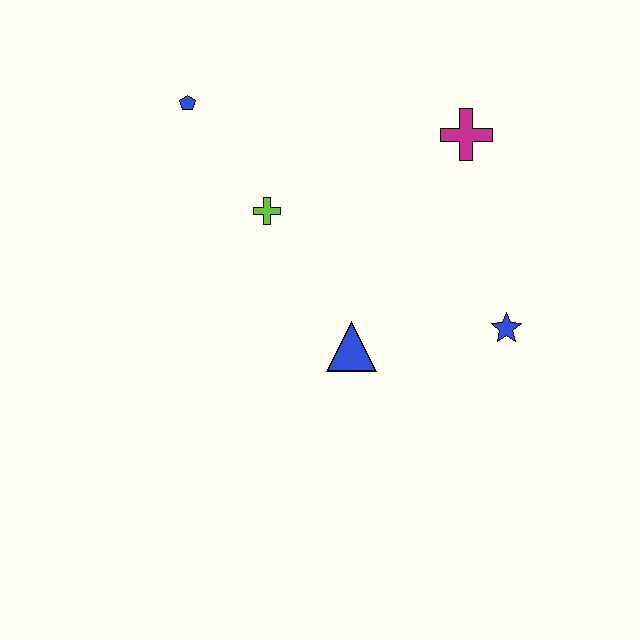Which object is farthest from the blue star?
The blue pentagon is farthest from the blue star.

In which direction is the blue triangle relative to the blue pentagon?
The blue triangle is below the blue pentagon.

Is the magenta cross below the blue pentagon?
Yes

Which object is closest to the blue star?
The blue triangle is closest to the blue star.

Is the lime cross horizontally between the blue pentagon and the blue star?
Yes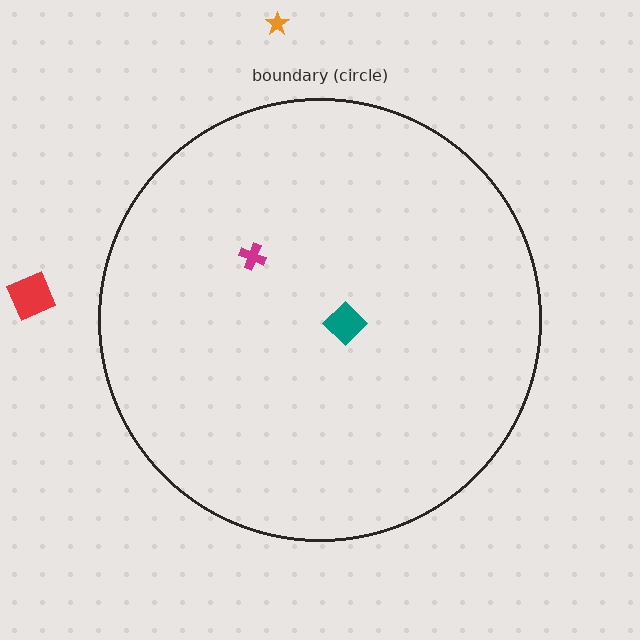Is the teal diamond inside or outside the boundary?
Inside.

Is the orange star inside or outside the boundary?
Outside.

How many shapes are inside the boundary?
2 inside, 2 outside.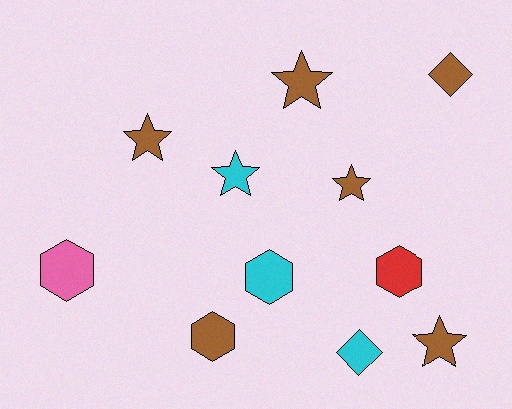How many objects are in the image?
There are 11 objects.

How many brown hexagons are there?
There is 1 brown hexagon.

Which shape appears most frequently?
Star, with 5 objects.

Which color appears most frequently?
Brown, with 6 objects.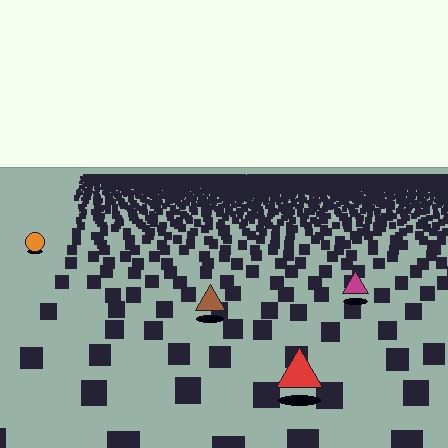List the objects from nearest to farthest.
From nearest to farthest: the red triangle, the brown triangle, the magenta triangle, the orange circle.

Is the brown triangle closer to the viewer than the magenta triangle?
Yes. The brown triangle is closer — you can tell from the texture gradient: the ground texture is coarser near it.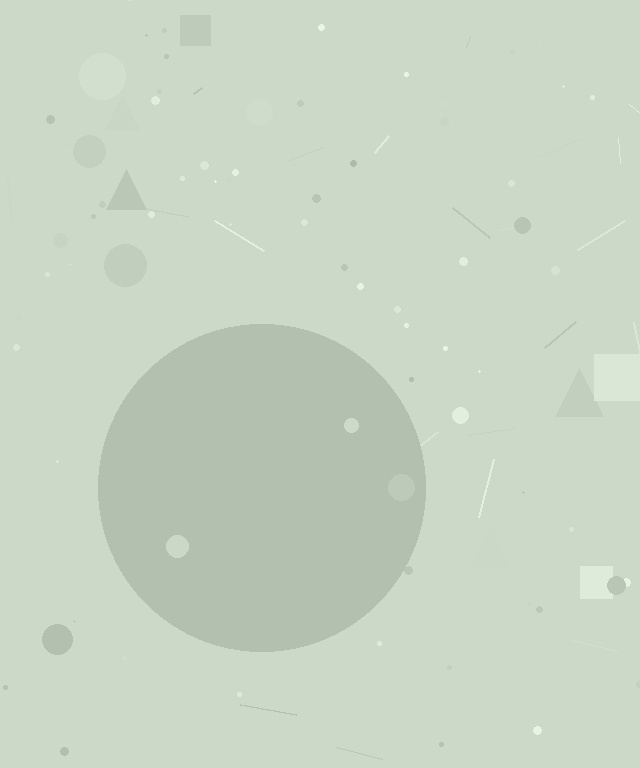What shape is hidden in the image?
A circle is hidden in the image.